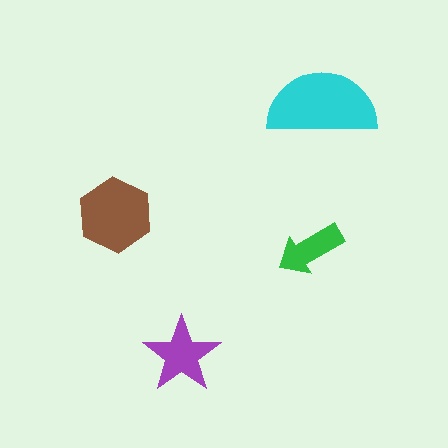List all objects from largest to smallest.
The cyan semicircle, the brown hexagon, the purple star, the green arrow.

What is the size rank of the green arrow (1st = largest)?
4th.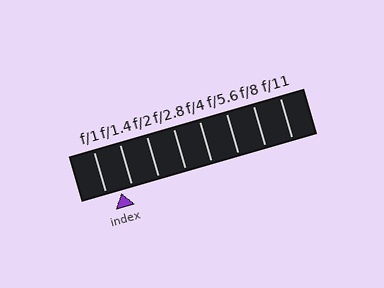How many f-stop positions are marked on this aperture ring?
There are 8 f-stop positions marked.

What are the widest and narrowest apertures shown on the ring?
The widest aperture shown is f/1 and the narrowest is f/11.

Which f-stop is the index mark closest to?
The index mark is closest to f/1.4.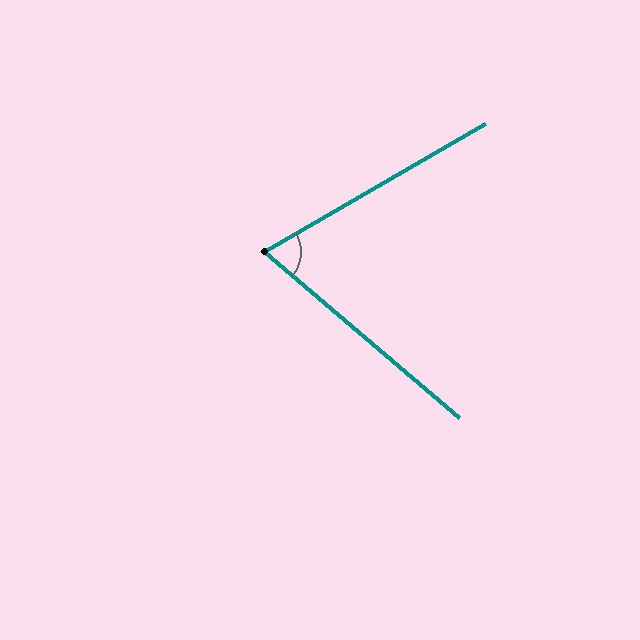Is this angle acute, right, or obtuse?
It is acute.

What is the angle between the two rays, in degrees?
Approximately 70 degrees.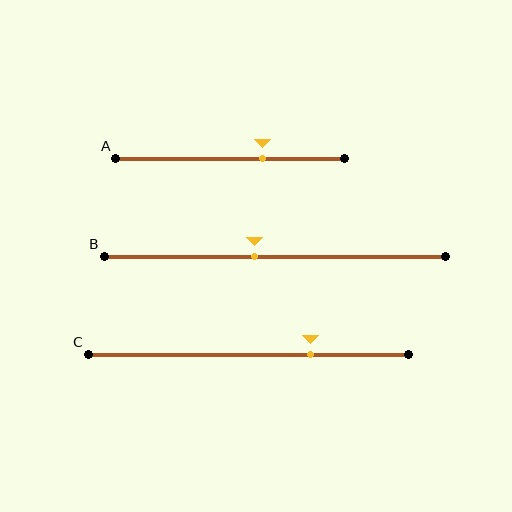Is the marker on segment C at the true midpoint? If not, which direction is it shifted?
No, the marker on segment C is shifted to the right by about 19% of the segment length.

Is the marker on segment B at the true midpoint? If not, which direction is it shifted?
No, the marker on segment B is shifted to the left by about 6% of the segment length.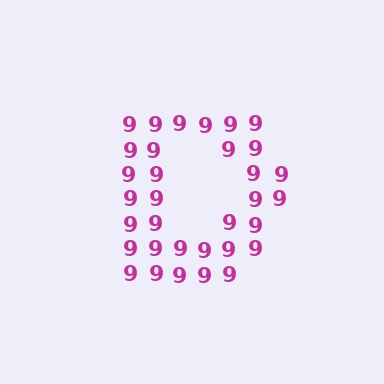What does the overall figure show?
The overall figure shows the letter D.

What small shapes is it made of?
It is made of small digit 9's.